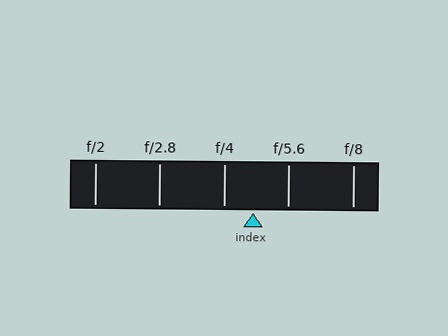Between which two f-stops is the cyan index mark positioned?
The index mark is between f/4 and f/5.6.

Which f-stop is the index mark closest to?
The index mark is closest to f/4.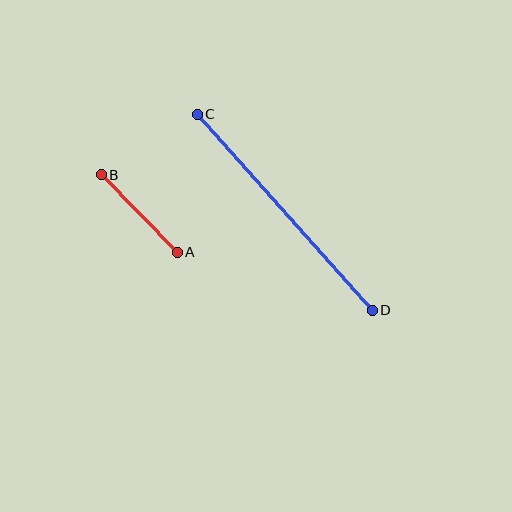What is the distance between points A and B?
The distance is approximately 109 pixels.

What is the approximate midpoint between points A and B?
The midpoint is at approximately (139, 213) pixels.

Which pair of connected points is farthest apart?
Points C and D are farthest apart.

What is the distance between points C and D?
The distance is approximately 263 pixels.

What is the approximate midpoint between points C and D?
The midpoint is at approximately (285, 212) pixels.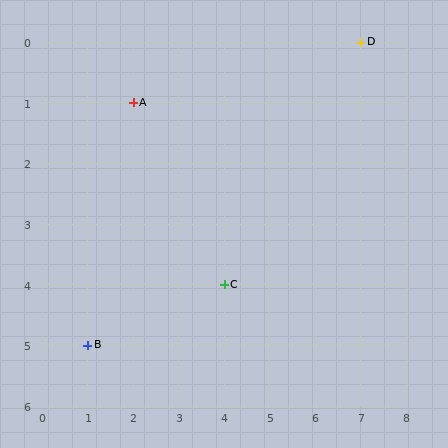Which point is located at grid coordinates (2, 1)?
Point A is at (2, 1).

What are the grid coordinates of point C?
Point C is at grid coordinates (4, 4).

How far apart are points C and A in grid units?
Points C and A are 2 columns and 3 rows apart (about 3.6 grid units diagonally).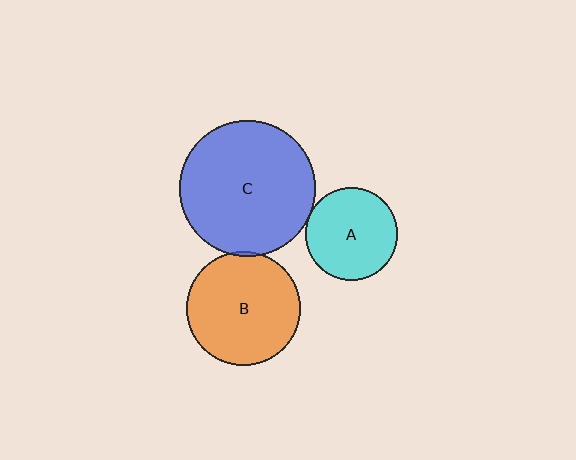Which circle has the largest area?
Circle C (blue).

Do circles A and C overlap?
Yes.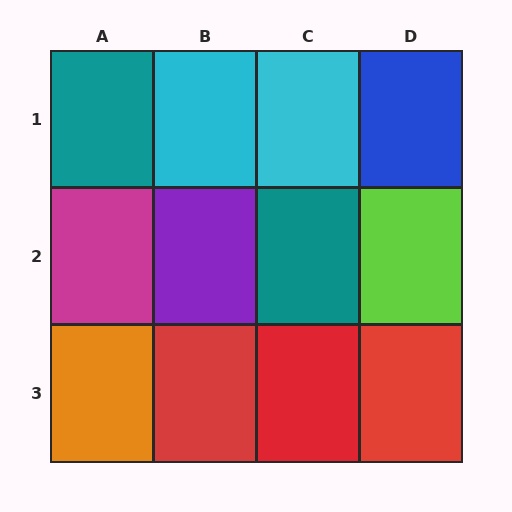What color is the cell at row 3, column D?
Red.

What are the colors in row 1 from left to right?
Teal, cyan, cyan, blue.